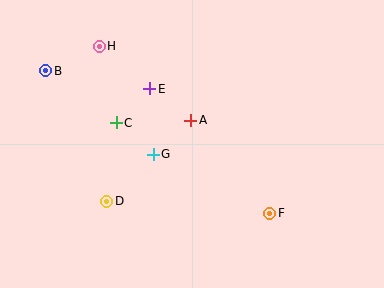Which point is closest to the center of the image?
Point A at (191, 120) is closest to the center.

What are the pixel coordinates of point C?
Point C is at (116, 123).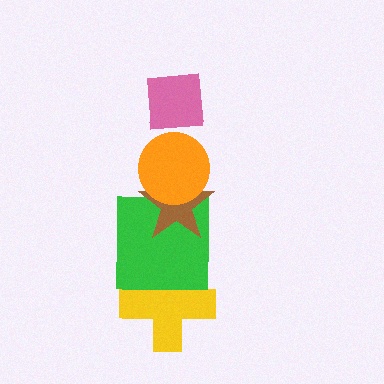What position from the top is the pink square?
The pink square is 1st from the top.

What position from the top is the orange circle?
The orange circle is 2nd from the top.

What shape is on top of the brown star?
The orange circle is on top of the brown star.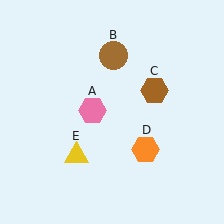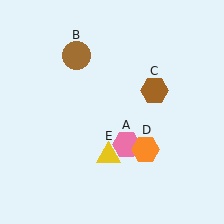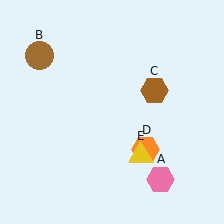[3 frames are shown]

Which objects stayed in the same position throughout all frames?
Brown hexagon (object C) and orange hexagon (object D) remained stationary.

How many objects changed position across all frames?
3 objects changed position: pink hexagon (object A), brown circle (object B), yellow triangle (object E).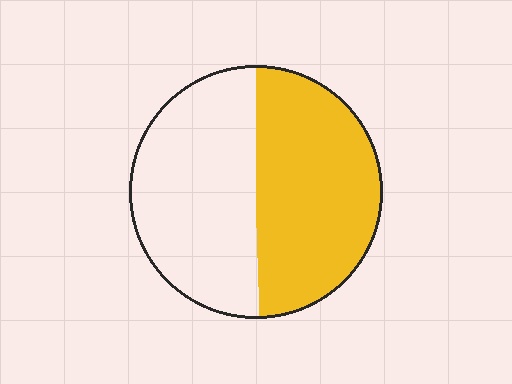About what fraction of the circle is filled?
About one half (1/2).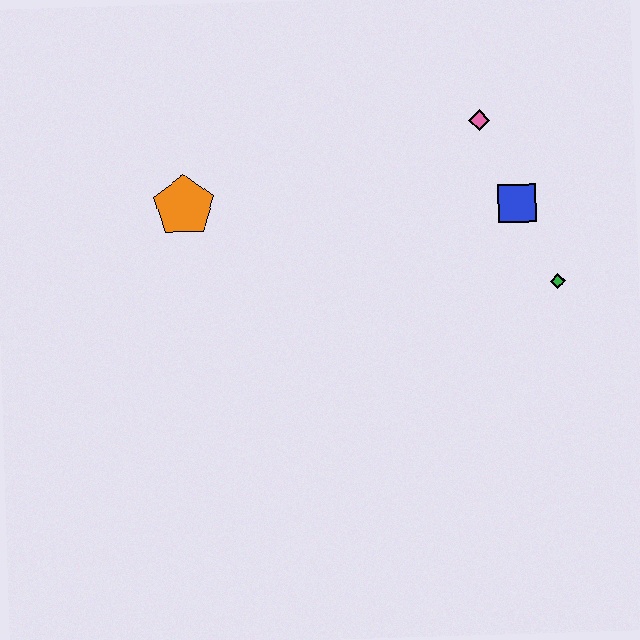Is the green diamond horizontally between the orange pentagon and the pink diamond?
No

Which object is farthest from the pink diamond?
The orange pentagon is farthest from the pink diamond.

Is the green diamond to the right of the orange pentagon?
Yes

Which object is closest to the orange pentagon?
The pink diamond is closest to the orange pentagon.